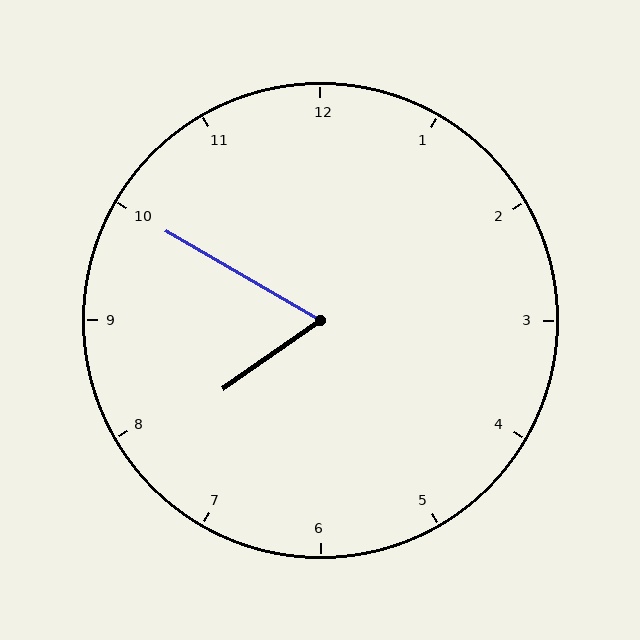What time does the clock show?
7:50.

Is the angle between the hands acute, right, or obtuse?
It is acute.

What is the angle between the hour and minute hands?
Approximately 65 degrees.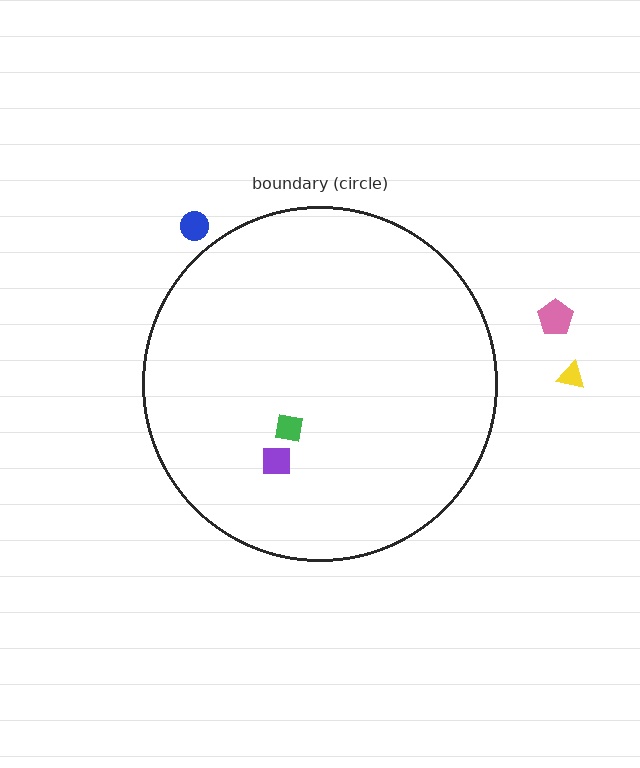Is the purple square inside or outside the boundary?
Inside.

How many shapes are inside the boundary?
2 inside, 3 outside.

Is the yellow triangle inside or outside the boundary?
Outside.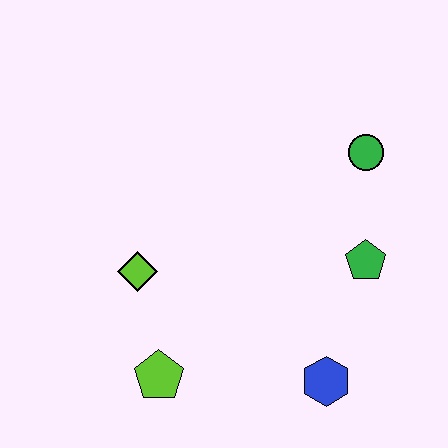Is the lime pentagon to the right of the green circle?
No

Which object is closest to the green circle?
The green pentagon is closest to the green circle.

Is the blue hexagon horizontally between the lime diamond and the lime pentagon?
No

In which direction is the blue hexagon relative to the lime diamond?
The blue hexagon is to the right of the lime diamond.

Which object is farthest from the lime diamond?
The green circle is farthest from the lime diamond.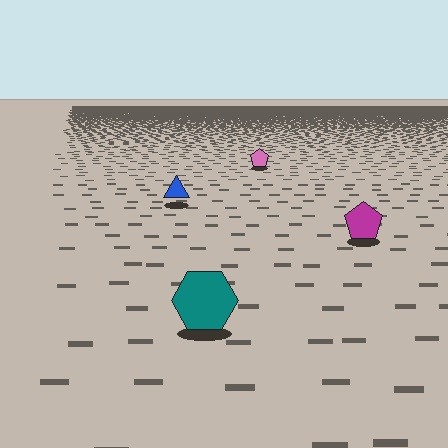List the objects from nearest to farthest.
From nearest to farthest: the teal hexagon, the magenta pentagon, the blue triangle, the pink pentagon.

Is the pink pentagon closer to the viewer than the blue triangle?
No. The blue triangle is closer — you can tell from the texture gradient: the ground texture is coarser near it.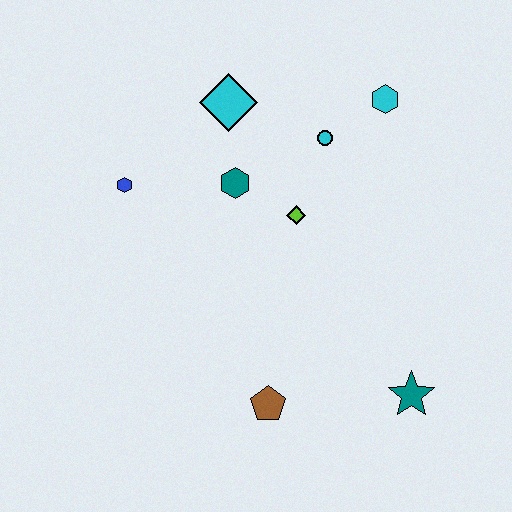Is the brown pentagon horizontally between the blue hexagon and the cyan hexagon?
Yes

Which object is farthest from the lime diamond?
The teal star is farthest from the lime diamond.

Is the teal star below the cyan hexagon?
Yes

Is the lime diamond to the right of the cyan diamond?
Yes